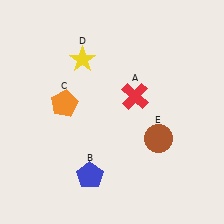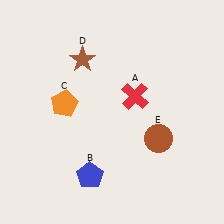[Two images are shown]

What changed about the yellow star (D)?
In Image 1, D is yellow. In Image 2, it changed to brown.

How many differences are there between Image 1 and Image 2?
There is 1 difference between the two images.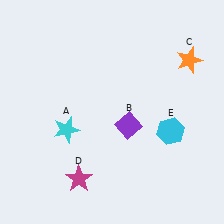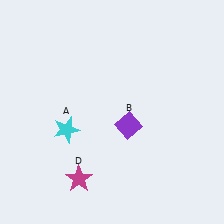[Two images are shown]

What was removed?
The orange star (C), the cyan hexagon (E) were removed in Image 2.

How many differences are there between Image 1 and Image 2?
There are 2 differences between the two images.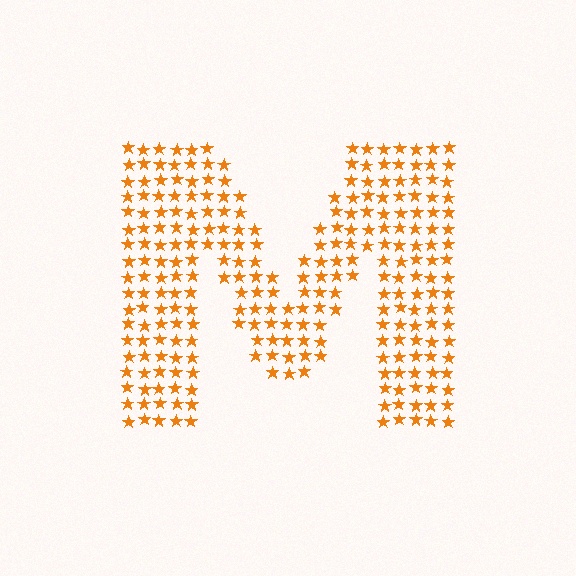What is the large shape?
The large shape is the letter M.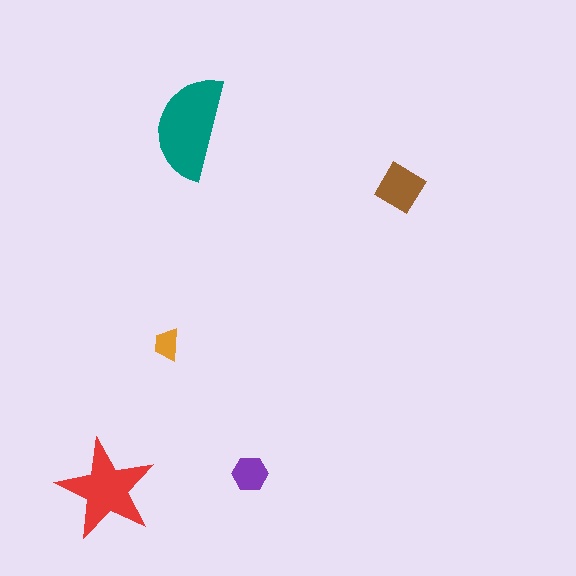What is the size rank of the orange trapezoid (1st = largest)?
5th.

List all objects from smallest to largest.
The orange trapezoid, the purple hexagon, the brown diamond, the red star, the teal semicircle.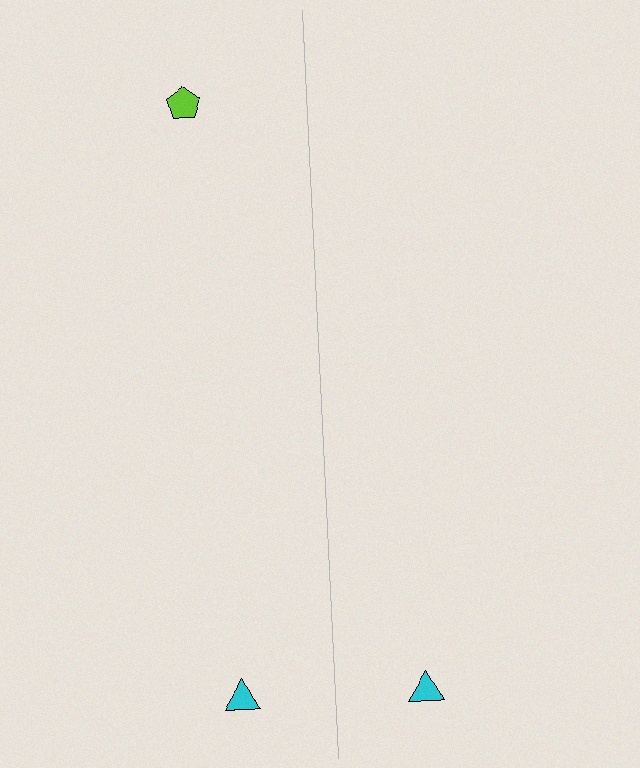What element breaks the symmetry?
A lime pentagon is missing from the right side.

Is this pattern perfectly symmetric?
No, the pattern is not perfectly symmetric. A lime pentagon is missing from the right side.